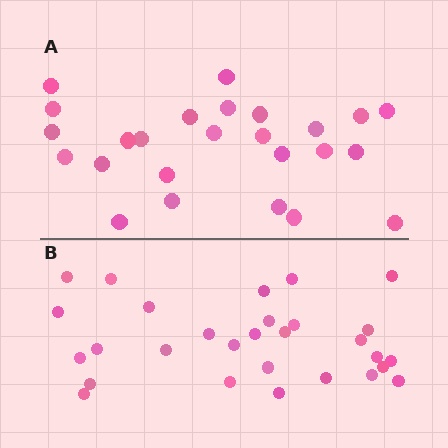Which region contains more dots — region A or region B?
Region B (the bottom region) has more dots.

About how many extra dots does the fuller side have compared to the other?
Region B has about 4 more dots than region A.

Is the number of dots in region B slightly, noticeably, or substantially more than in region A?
Region B has only slightly more — the two regions are fairly close. The ratio is roughly 1.2 to 1.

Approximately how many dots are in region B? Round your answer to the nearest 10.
About 30 dots. (The exact count is 29, which rounds to 30.)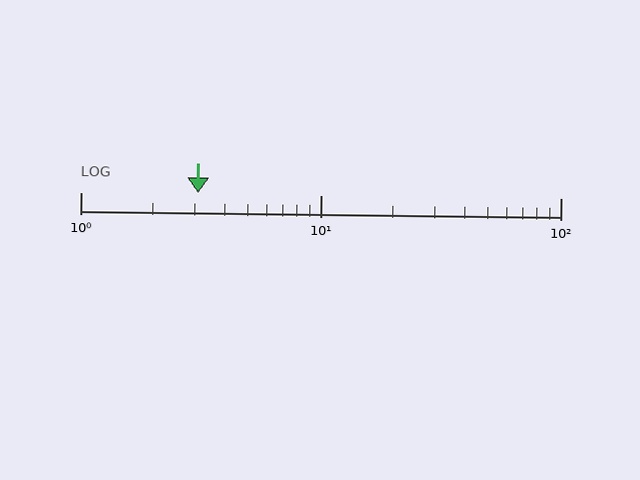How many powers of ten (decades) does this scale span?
The scale spans 2 decades, from 1 to 100.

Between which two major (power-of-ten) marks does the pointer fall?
The pointer is between 1 and 10.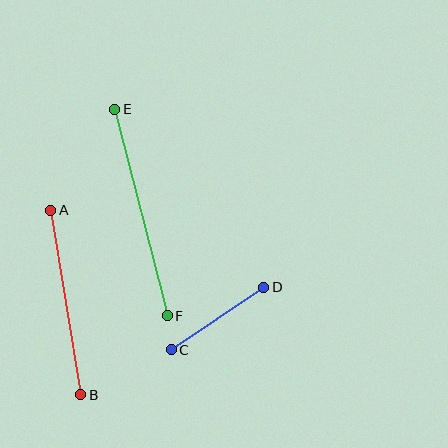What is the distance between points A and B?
The distance is approximately 187 pixels.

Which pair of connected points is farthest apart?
Points E and F are farthest apart.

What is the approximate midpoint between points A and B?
The midpoint is at approximately (66, 303) pixels.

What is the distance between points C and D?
The distance is approximately 112 pixels.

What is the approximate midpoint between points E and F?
The midpoint is at approximately (141, 212) pixels.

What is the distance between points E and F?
The distance is approximately 213 pixels.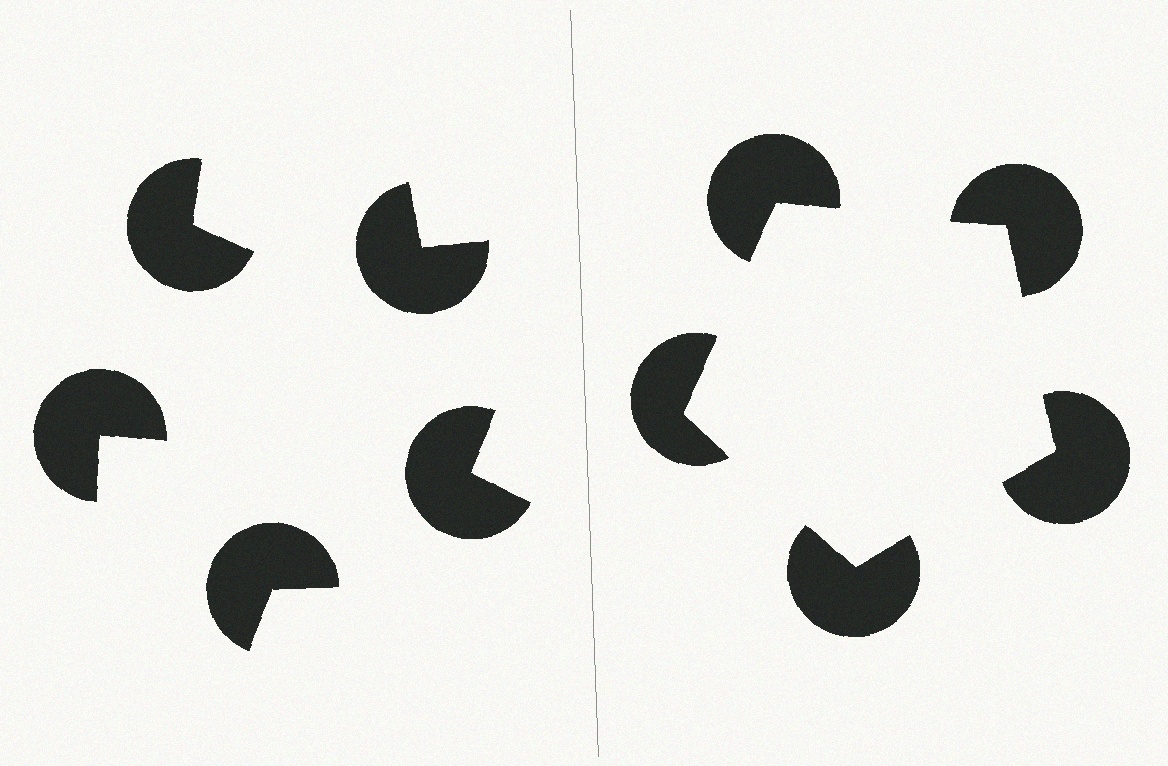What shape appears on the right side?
An illusory pentagon.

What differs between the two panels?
The pac-man discs are positioned identically on both sides; only the wedge orientations differ. On the right they align to a pentagon; on the left they are misaligned.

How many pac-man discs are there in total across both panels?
10 — 5 on each side.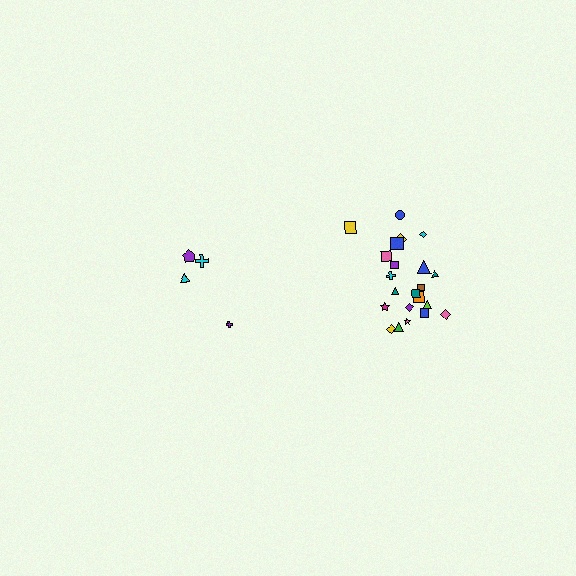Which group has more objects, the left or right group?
The right group.